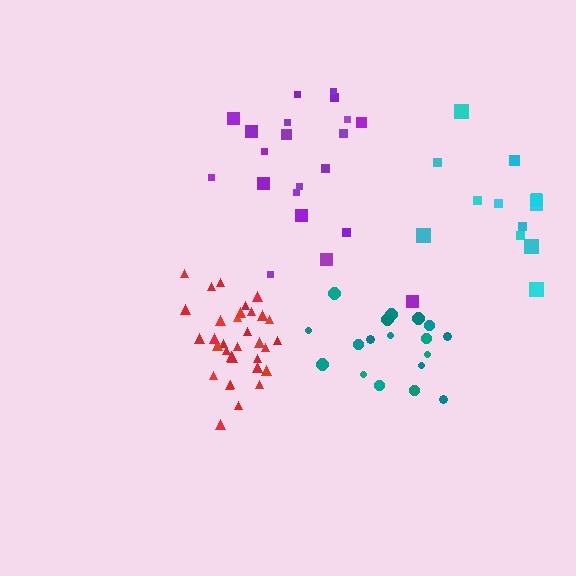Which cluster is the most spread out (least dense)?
Cyan.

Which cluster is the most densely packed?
Red.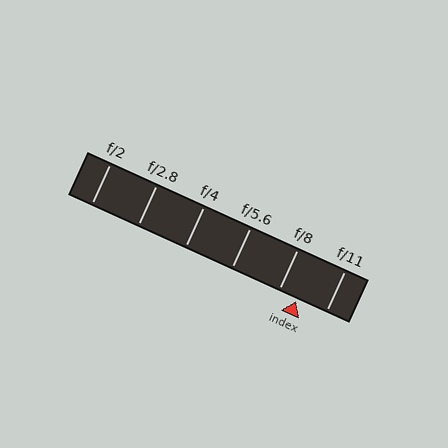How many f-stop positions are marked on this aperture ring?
There are 6 f-stop positions marked.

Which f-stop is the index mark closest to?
The index mark is closest to f/8.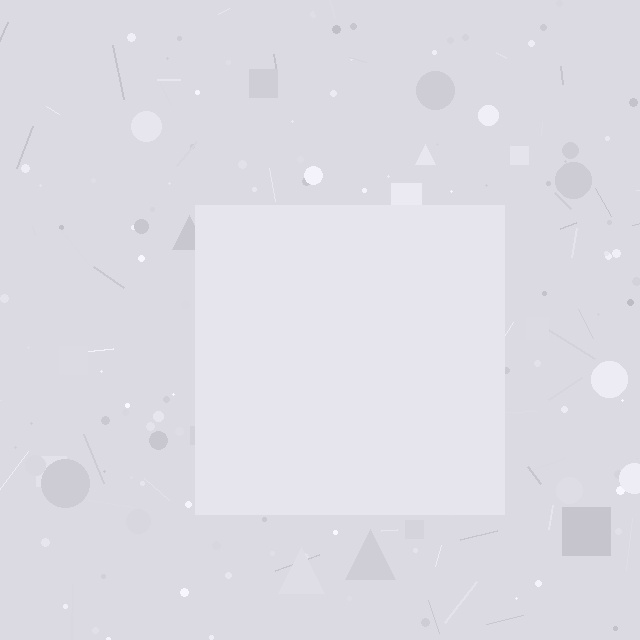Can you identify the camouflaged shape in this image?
The camouflaged shape is a square.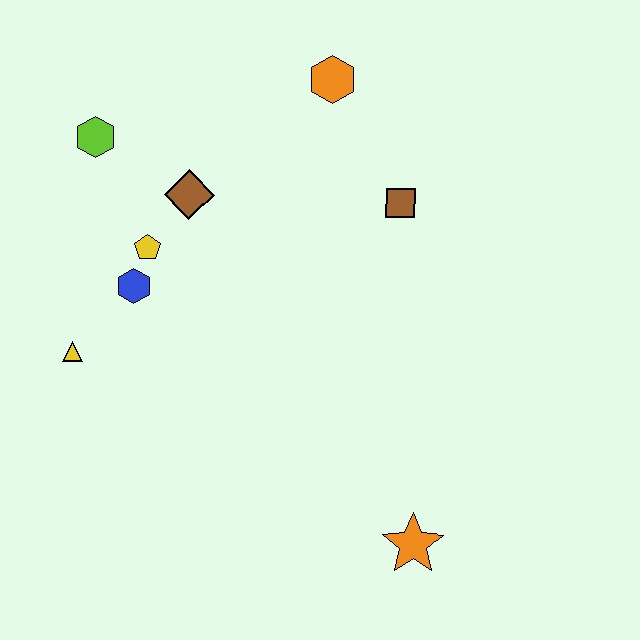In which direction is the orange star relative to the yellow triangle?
The orange star is to the right of the yellow triangle.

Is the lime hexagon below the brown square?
No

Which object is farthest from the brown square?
The yellow triangle is farthest from the brown square.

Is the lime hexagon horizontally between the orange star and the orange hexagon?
No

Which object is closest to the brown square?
The orange hexagon is closest to the brown square.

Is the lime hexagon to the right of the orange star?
No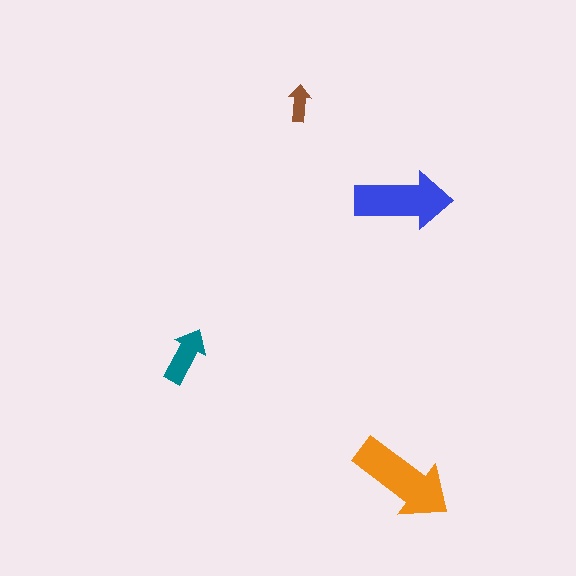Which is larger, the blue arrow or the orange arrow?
The orange one.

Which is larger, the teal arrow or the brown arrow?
The teal one.